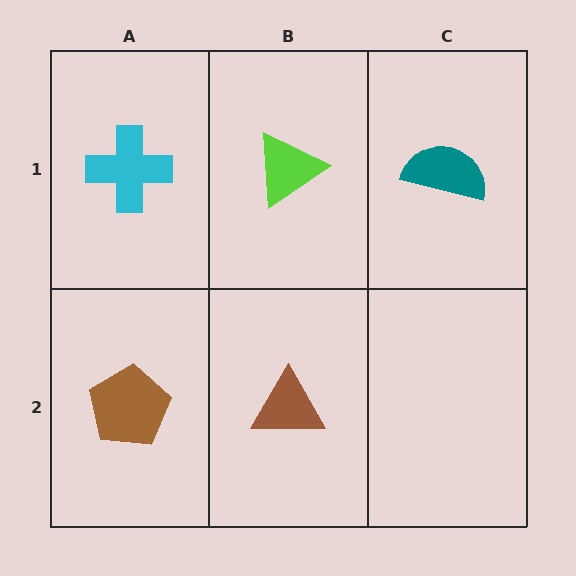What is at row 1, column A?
A cyan cross.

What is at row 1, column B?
A lime triangle.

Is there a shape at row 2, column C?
No, that cell is empty.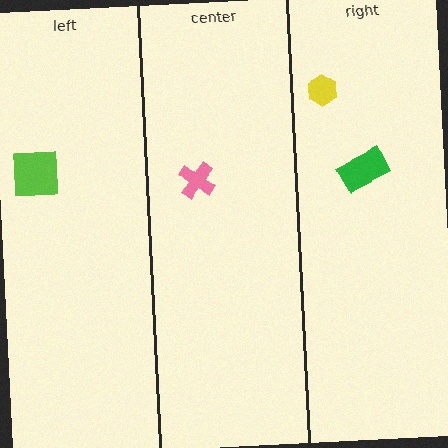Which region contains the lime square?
The left region.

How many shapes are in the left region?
1.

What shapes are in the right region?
The green rectangle, the yellow hexagon.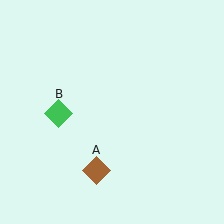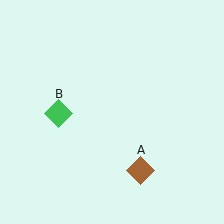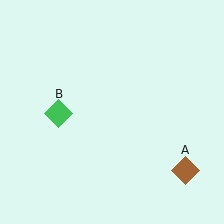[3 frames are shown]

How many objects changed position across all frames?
1 object changed position: brown diamond (object A).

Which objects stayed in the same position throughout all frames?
Green diamond (object B) remained stationary.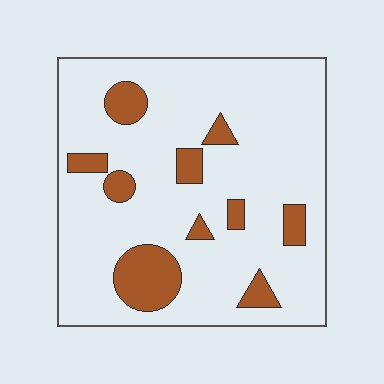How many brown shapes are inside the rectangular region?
10.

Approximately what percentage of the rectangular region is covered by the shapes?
Approximately 15%.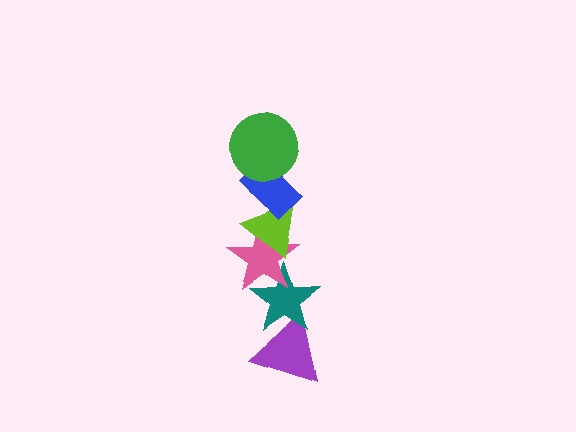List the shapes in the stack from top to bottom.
From top to bottom: the green circle, the blue rectangle, the lime triangle, the pink star, the teal star, the purple triangle.